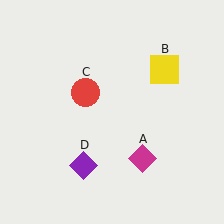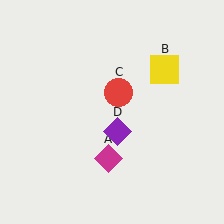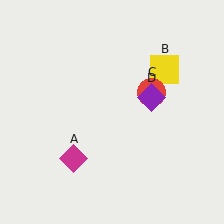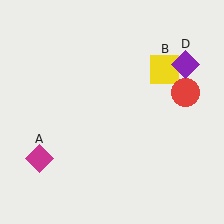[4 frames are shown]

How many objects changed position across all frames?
3 objects changed position: magenta diamond (object A), red circle (object C), purple diamond (object D).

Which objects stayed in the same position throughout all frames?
Yellow square (object B) remained stationary.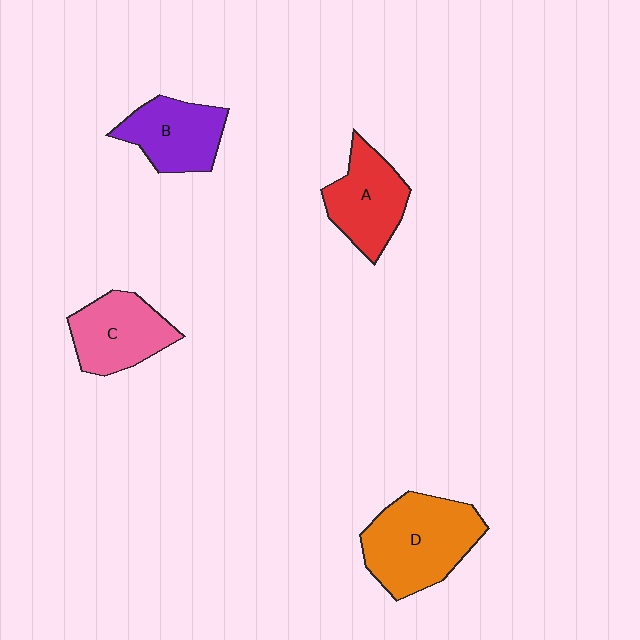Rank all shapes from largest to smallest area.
From largest to smallest: D (orange), C (pink), A (red), B (purple).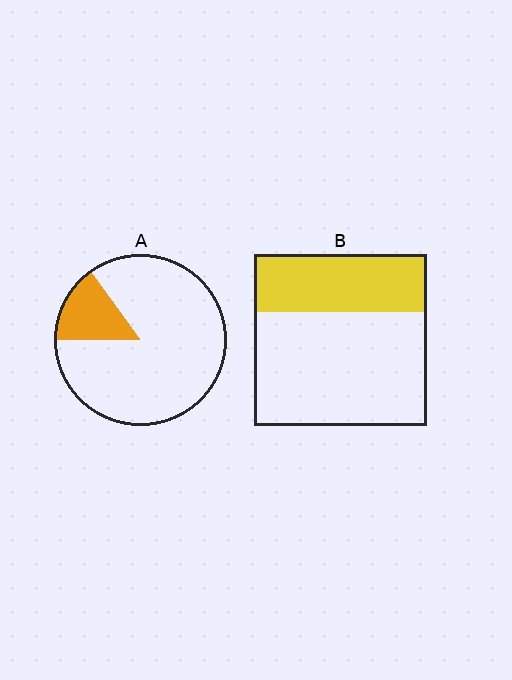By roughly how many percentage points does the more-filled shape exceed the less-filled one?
By roughly 20 percentage points (B over A).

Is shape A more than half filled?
No.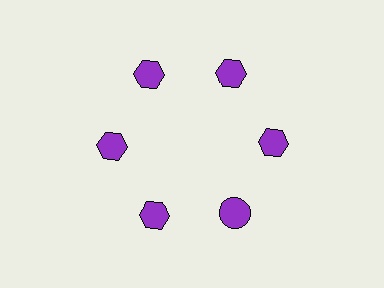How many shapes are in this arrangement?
There are 6 shapes arranged in a ring pattern.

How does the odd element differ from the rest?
It has a different shape: circle instead of hexagon.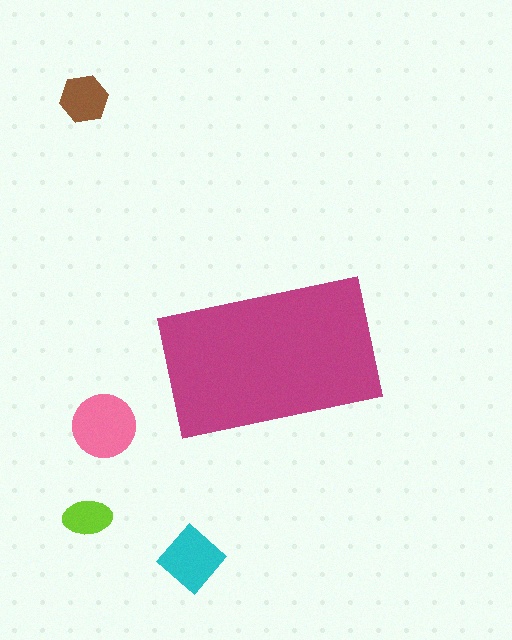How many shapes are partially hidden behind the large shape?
0 shapes are partially hidden.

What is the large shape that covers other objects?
A magenta rectangle.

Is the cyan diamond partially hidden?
No, the cyan diamond is fully visible.